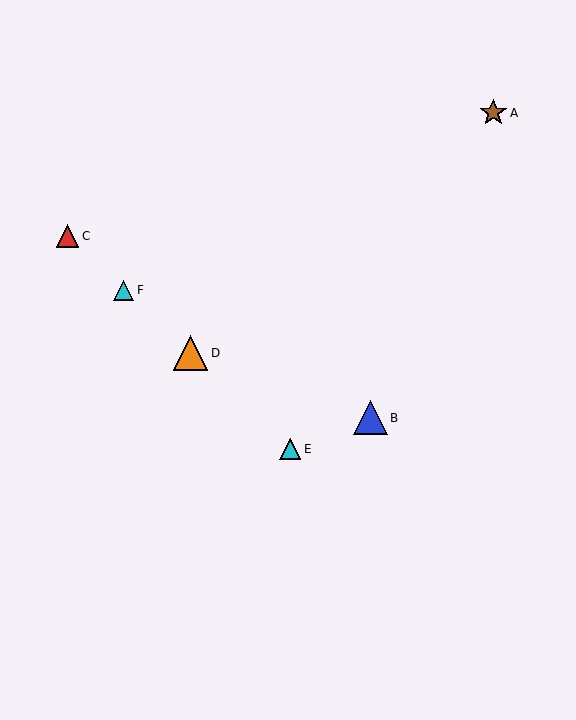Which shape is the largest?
The orange triangle (labeled D) is the largest.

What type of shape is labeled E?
Shape E is a cyan triangle.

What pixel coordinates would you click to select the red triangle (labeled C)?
Click at (68, 236) to select the red triangle C.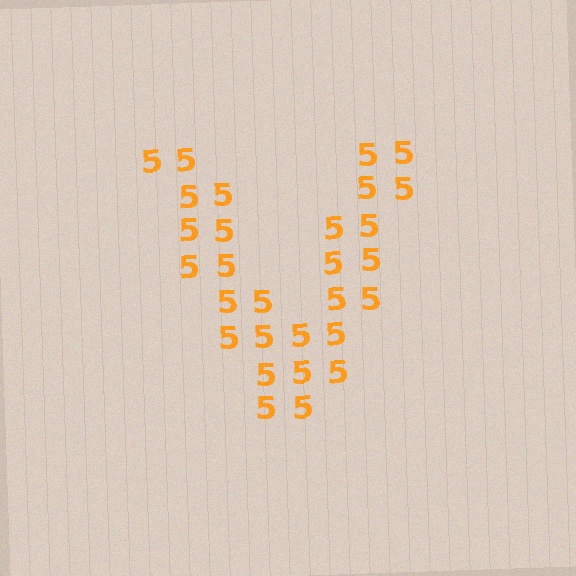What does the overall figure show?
The overall figure shows the letter V.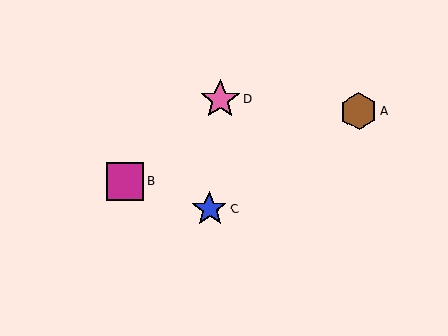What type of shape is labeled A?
Shape A is a brown hexagon.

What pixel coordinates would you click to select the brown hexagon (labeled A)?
Click at (359, 111) to select the brown hexagon A.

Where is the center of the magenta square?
The center of the magenta square is at (125, 182).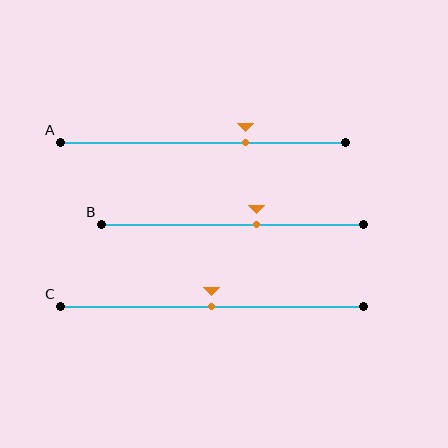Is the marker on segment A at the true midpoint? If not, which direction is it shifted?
No, the marker on segment A is shifted to the right by about 15% of the segment length.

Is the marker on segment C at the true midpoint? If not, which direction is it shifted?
Yes, the marker on segment C is at the true midpoint.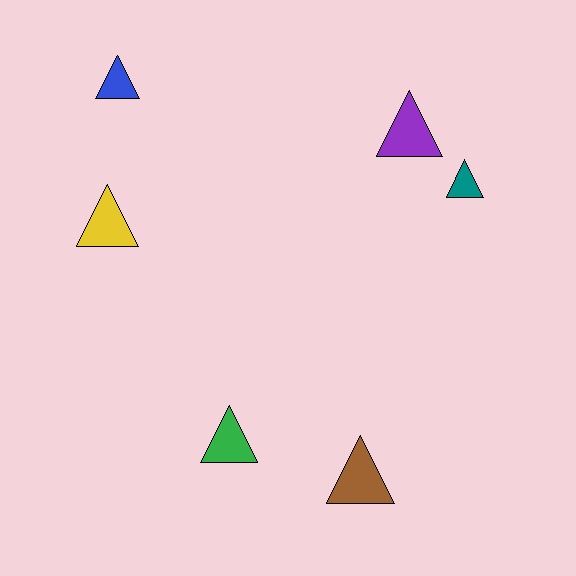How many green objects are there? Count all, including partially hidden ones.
There is 1 green object.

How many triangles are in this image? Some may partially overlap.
There are 6 triangles.